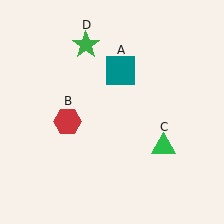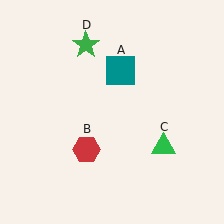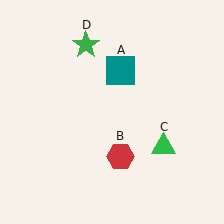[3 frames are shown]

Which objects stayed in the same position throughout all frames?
Teal square (object A) and green triangle (object C) and green star (object D) remained stationary.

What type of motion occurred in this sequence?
The red hexagon (object B) rotated counterclockwise around the center of the scene.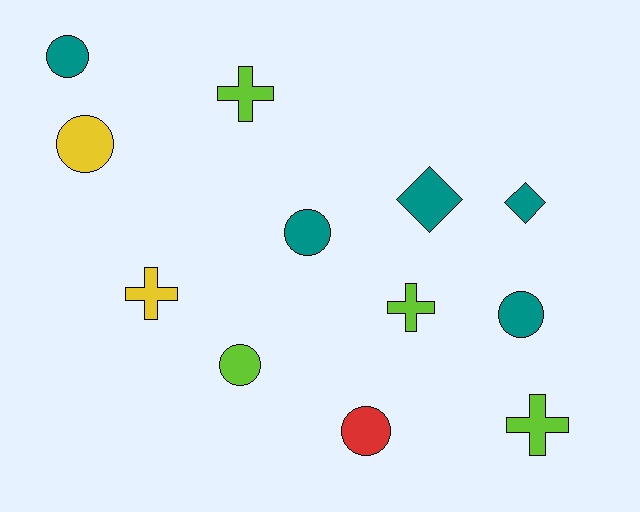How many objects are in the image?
There are 12 objects.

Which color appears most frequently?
Teal, with 5 objects.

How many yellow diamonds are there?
There are no yellow diamonds.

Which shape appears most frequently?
Circle, with 6 objects.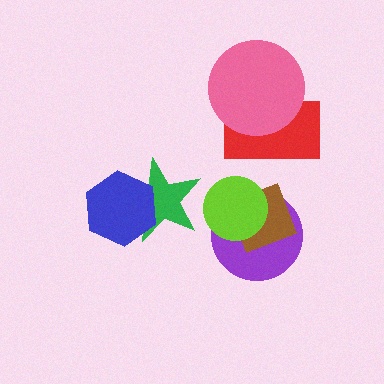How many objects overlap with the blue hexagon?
1 object overlaps with the blue hexagon.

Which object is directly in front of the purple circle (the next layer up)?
The brown square is directly in front of the purple circle.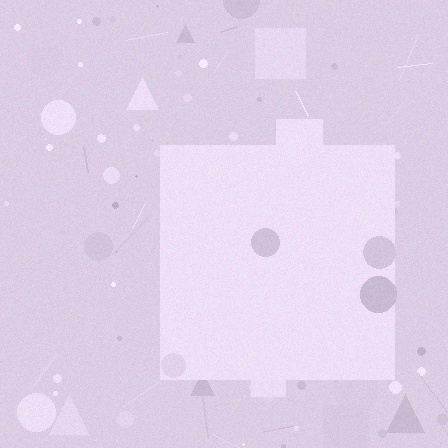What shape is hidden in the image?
A square is hidden in the image.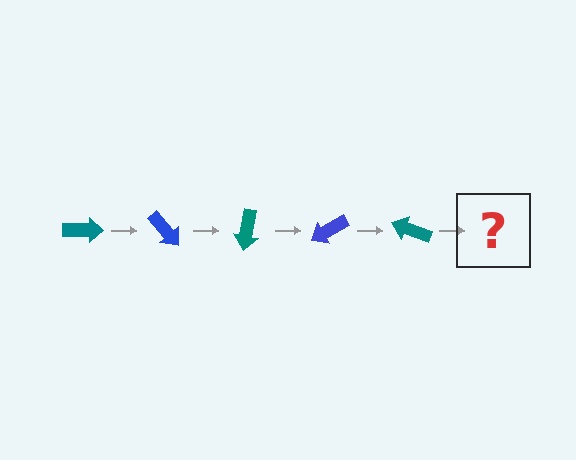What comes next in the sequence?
The next element should be a blue arrow, rotated 250 degrees from the start.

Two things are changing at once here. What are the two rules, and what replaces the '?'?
The two rules are that it rotates 50 degrees each step and the color cycles through teal and blue. The '?' should be a blue arrow, rotated 250 degrees from the start.